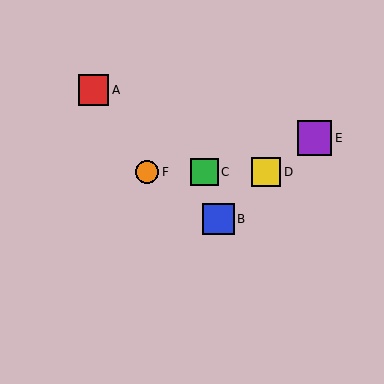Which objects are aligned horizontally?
Objects C, D, F are aligned horizontally.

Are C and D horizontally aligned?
Yes, both are at y≈172.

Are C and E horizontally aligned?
No, C is at y≈172 and E is at y≈138.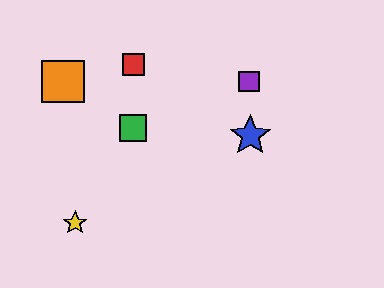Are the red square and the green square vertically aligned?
Yes, both are at x≈133.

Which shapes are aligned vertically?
The red square, the green square are aligned vertically.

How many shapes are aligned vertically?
2 shapes (the red square, the green square) are aligned vertically.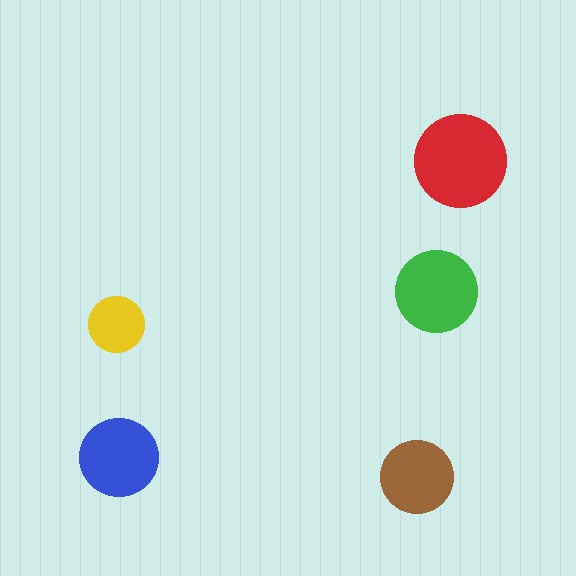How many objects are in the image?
There are 5 objects in the image.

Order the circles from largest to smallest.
the red one, the green one, the blue one, the brown one, the yellow one.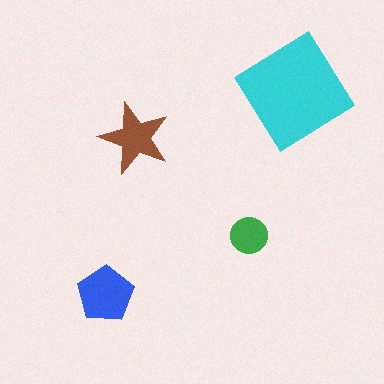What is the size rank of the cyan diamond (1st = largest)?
1st.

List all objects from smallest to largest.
The green circle, the brown star, the blue pentagon, the cyan diamond.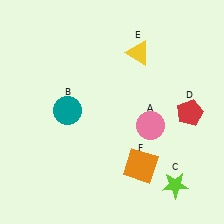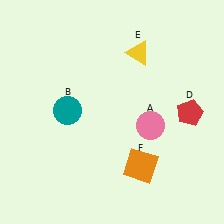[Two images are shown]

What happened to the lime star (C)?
The lime star (C) was removed in Image 2. It was in the bottom-right area of Image 1.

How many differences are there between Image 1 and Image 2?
There is 1 difference between the two images.